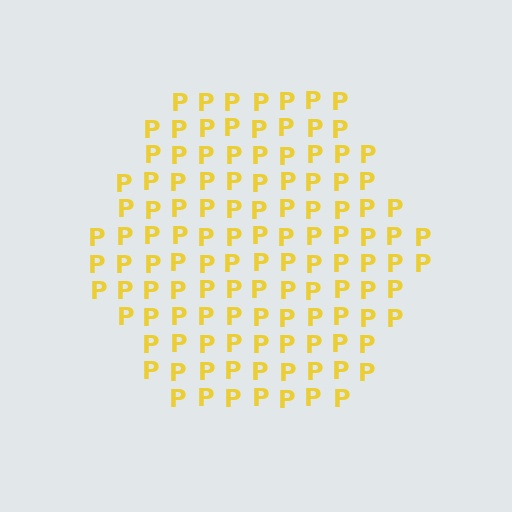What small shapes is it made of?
It is made of small letter P's.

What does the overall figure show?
The overall figure shows a hexagon.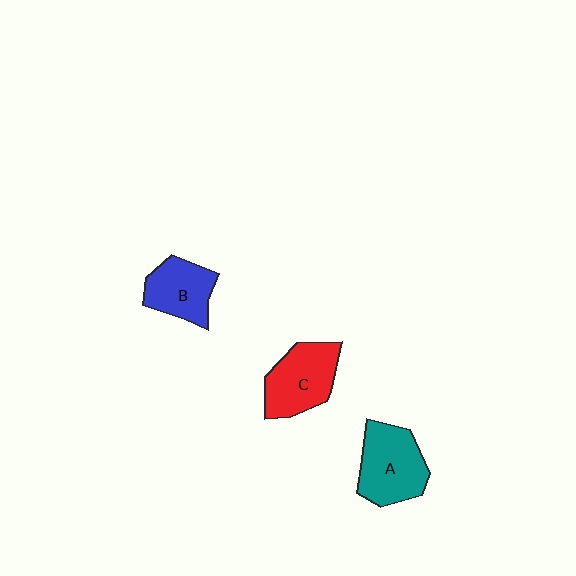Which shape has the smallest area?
Shape B (blue).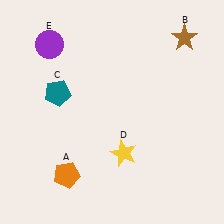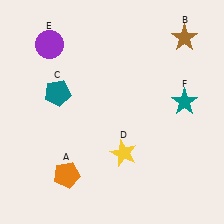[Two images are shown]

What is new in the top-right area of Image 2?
A teal star (F) was added in the top-right area of Image 2.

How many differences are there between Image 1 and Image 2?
There is 1 difference between the two images.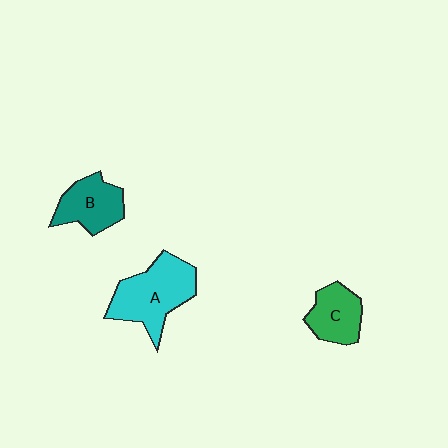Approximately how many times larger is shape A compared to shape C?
Approximately 1.7 times.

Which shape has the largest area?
Shape A (cyan).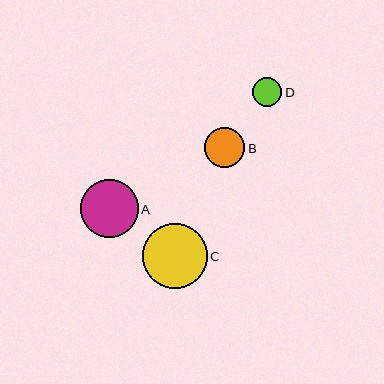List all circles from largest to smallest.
From largest to smallest: C, A, B, D.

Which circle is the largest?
Circle C is the largest with a size of approximately 65 pixels.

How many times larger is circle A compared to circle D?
Circle A is approximately 2.0 times the size of circle D.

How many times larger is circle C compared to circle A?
Circle C is approximately 1.1 times the size of circle A.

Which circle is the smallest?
Circle D is the smallest with a size of approximately 29 pixels.